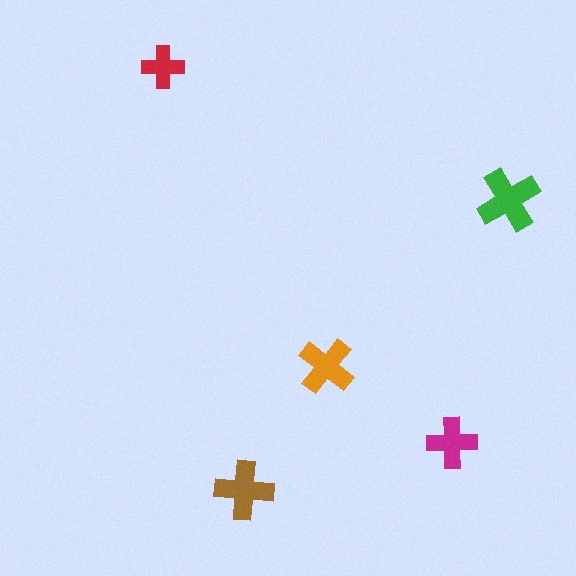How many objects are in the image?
There are 5 objects in the image.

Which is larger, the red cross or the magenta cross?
The magenta one.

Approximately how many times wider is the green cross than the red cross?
About 1.5 times wider.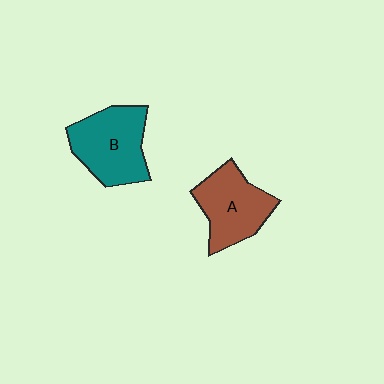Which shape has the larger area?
Shape B (teal).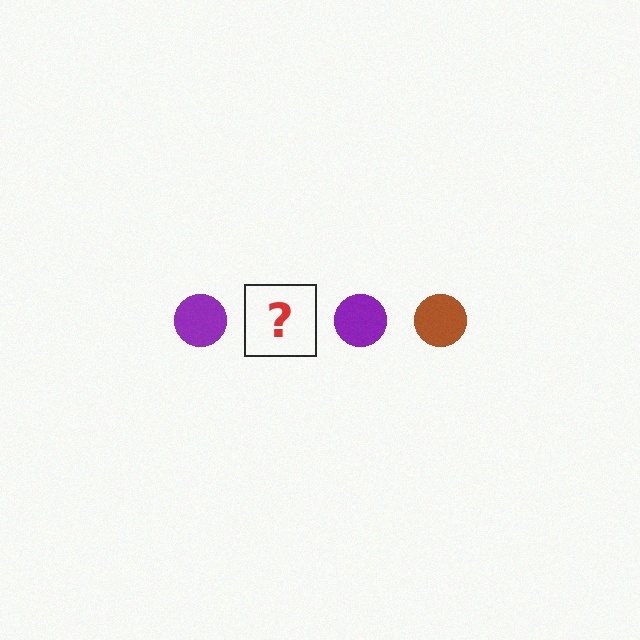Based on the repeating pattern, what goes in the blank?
The blank should be a brown circle.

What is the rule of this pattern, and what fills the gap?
The rule is that the pattern cycles through purple, brown circles. The gap should be filled with a brown circle.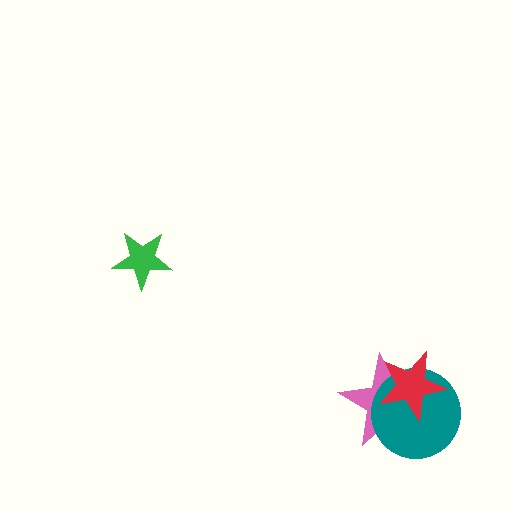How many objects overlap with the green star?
0 objects overlap with the green star.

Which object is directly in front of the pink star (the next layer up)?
The teal circle is directly in front of the pink star.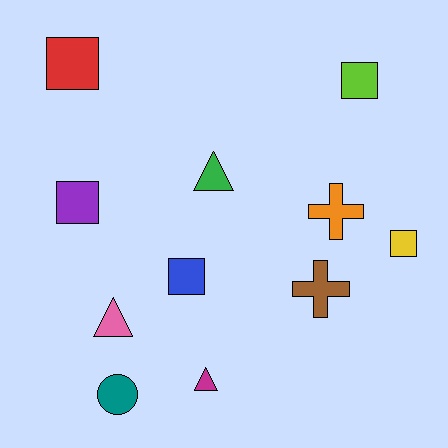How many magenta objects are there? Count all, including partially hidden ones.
There is 1 magenta object.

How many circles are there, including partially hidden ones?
There is 1 circle.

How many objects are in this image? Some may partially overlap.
There are 11 objects.